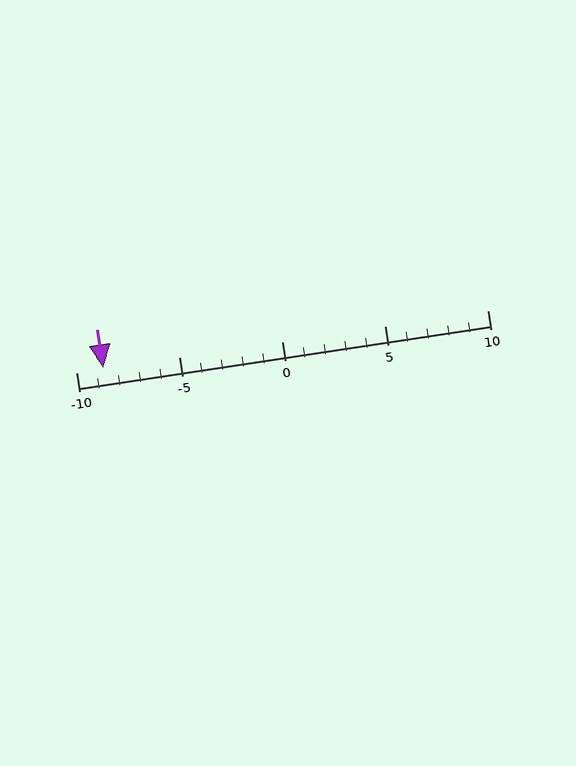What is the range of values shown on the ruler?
The ruler shows values from -10 to 10.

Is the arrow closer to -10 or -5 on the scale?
The arrow is closer to -10.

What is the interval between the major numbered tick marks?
The major tick marks are spaced 5 units apart.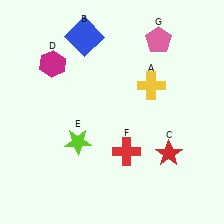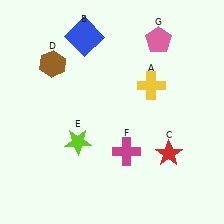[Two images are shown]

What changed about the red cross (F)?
In Image 1, F is red. In Image 2, it changed to magenta.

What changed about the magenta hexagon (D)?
In Image 1, D is magenta. In Image 2, it changed to brown.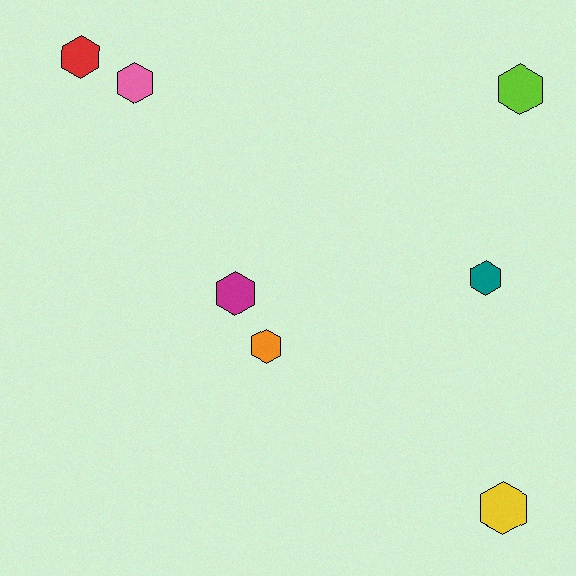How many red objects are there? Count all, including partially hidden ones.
There is 1 red object.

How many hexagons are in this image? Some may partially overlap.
There are 7 hexagons.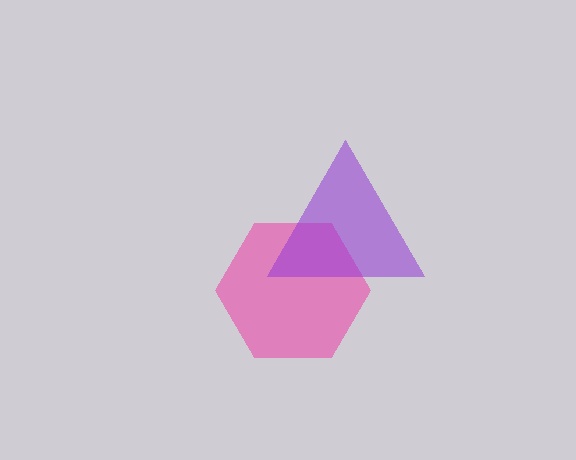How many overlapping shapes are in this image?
There are 2 overlapping shapes in the image.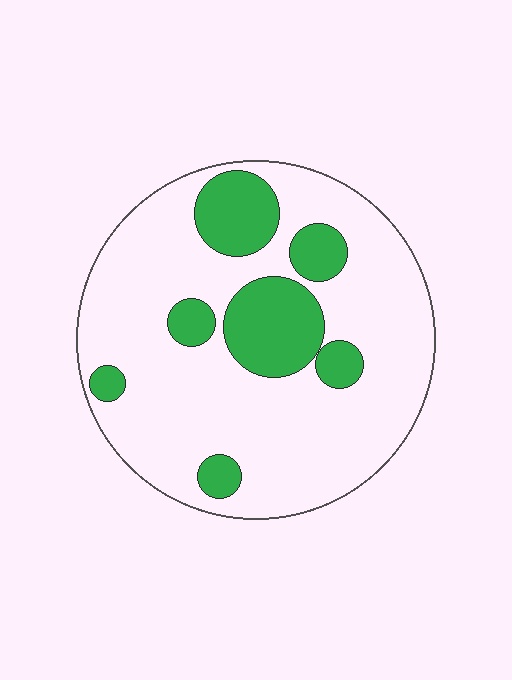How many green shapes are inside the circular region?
7.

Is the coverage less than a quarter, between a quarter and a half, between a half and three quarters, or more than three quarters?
Less than a quarter.